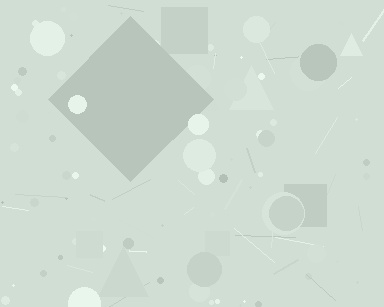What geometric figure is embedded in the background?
A diamond is embedded in the background.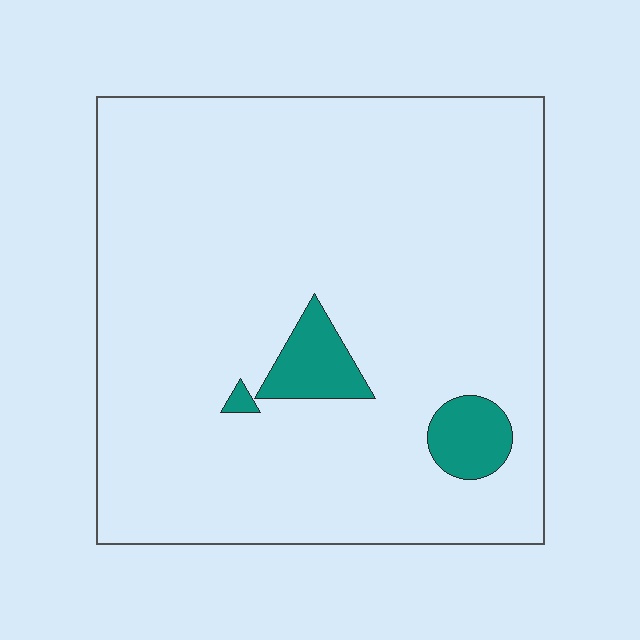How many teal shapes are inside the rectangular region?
3.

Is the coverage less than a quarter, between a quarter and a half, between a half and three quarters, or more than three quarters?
Less than a quarter.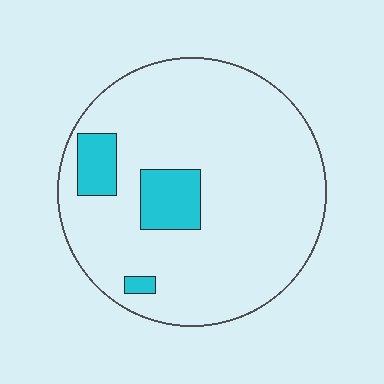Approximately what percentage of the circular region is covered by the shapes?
Approximately 10%.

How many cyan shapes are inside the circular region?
3.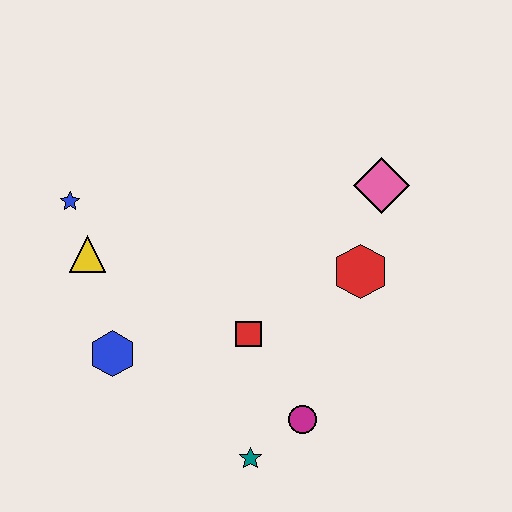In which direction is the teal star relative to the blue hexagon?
The teal star is to the right of the blue hexagon.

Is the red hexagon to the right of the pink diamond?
No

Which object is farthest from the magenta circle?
The blue star is farthest from the magenta circle.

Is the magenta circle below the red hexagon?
Yes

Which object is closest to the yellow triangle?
The blue star is closest to the yellow triangle.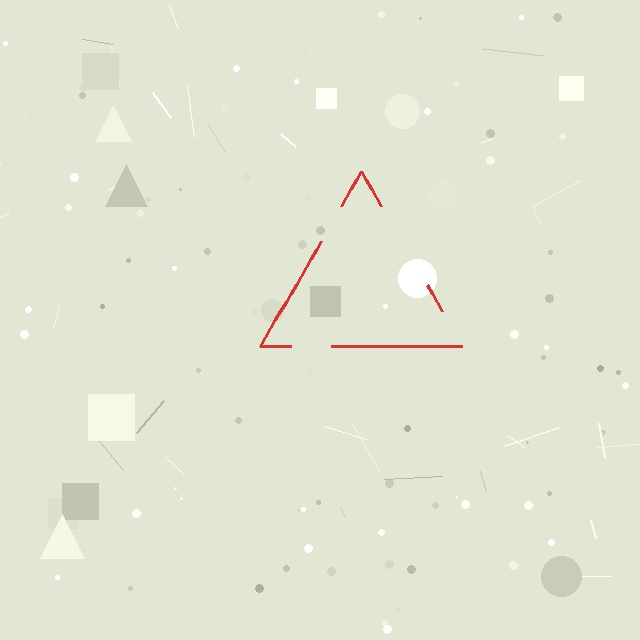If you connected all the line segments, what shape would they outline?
They would outline a triangle.